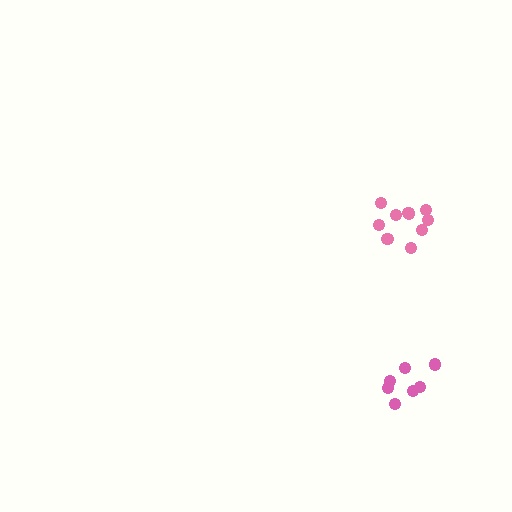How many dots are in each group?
Group 1: 7 dots, Group 2: 10 dots (17 total).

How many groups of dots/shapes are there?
There are 2 groups.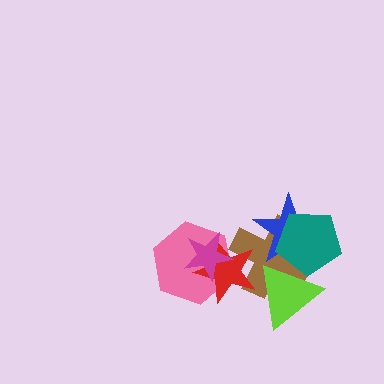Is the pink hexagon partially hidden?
Yes, it is partially covered by another shape.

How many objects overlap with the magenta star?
2 objects overlap with the magenta star.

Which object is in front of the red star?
The magenta star is in front of the red star.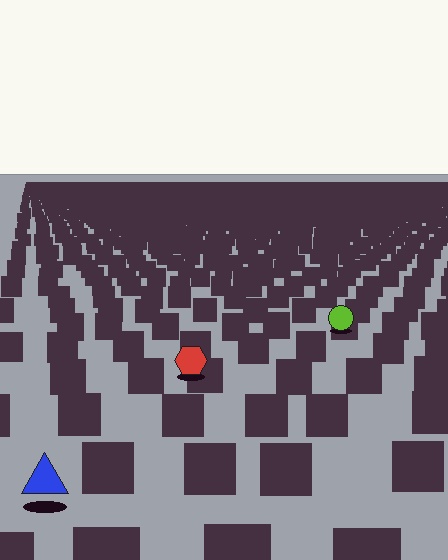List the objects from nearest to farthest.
From nearest to farthest: the blue triangle, the red hexagon, the lime circle.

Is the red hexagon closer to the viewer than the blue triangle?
No. The blue triangle is closer — you can tell from the texture gradient: the ground texture is coarser near it.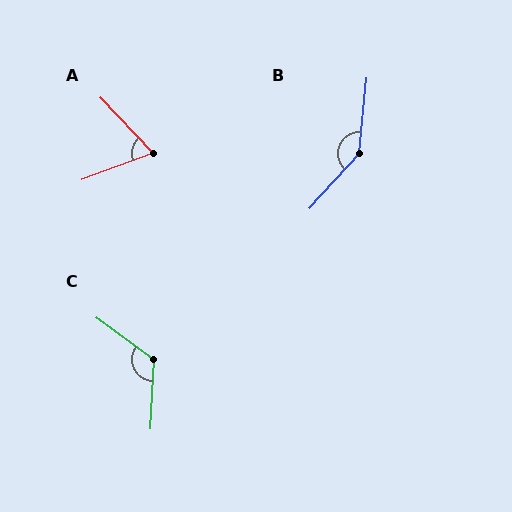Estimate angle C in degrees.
Approximately 123 degrees.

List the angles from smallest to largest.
A (66°), C (123°), B (144°).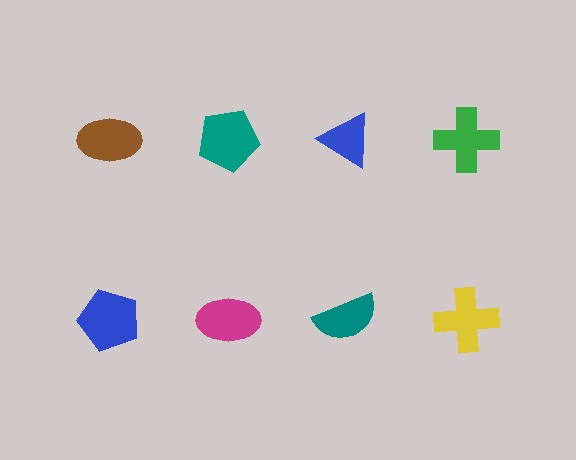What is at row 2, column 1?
A blue pentagon.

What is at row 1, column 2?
A teal pentagon.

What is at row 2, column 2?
A magenta ellipse.